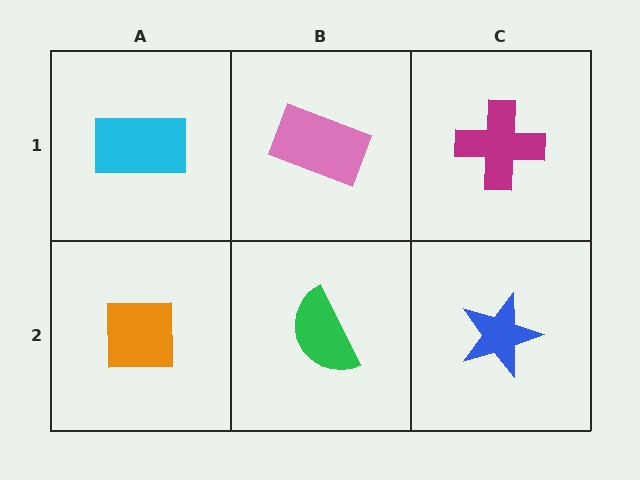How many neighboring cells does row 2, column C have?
2.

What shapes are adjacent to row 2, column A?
A cyan rectangle (row 1, column A), a green semicircle (row 2, column B).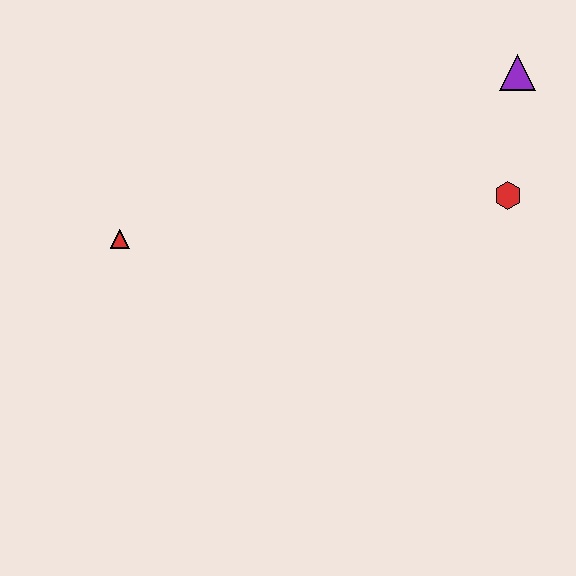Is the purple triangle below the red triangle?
No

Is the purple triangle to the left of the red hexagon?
No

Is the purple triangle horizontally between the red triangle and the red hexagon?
No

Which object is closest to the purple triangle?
The red hexagon is closest to the purple triangle.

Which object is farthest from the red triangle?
The purple triangle is farthest from the red triangle.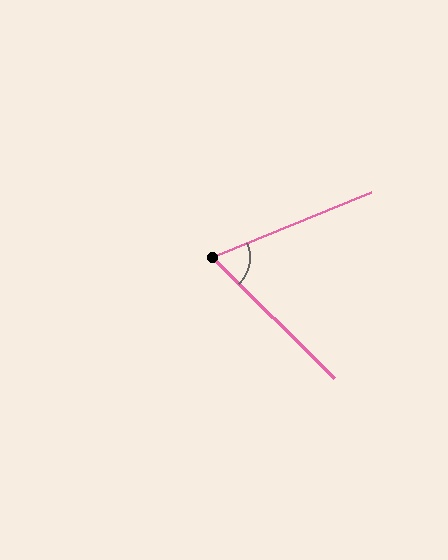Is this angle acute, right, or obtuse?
It is acute.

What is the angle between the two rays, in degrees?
Approximately 67 degrees.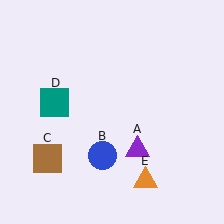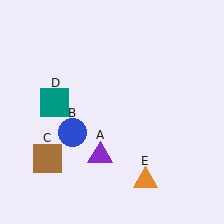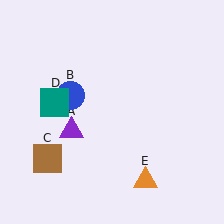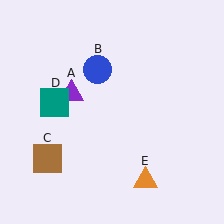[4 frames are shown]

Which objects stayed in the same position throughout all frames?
Brown square (object C) and teal square (object D) and orange triangle (object E) remained stationary.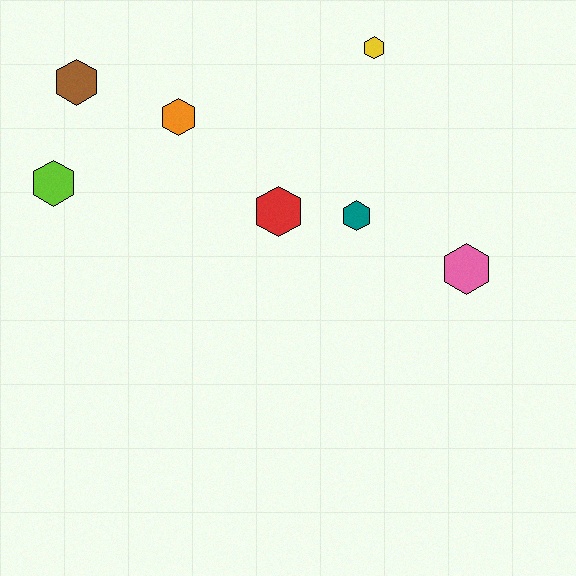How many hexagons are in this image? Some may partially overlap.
There are 7 hexagons.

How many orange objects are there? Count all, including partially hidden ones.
There is 1 orange object.